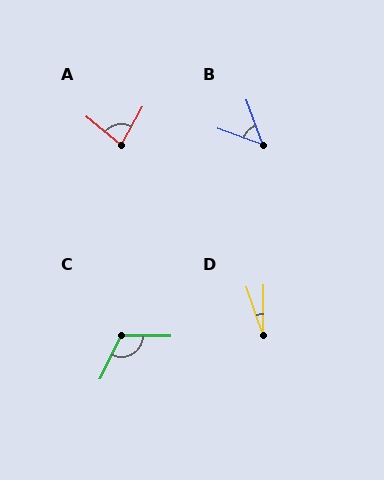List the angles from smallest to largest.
D (20°), B (51°), A (80°), C (115°).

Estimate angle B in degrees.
Approximately 51 degrees.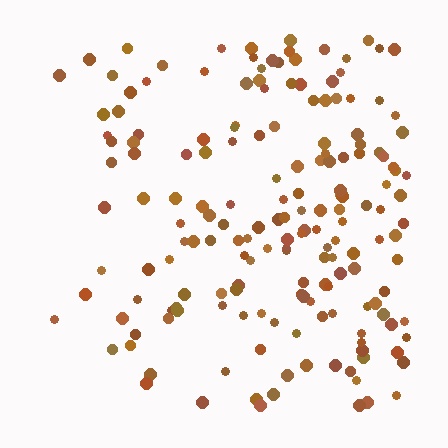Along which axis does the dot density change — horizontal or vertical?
Horizontal.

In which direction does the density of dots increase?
From left to right, with the right side densest.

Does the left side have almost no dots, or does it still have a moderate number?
Still a moderate number, just noticeably fewer than the right.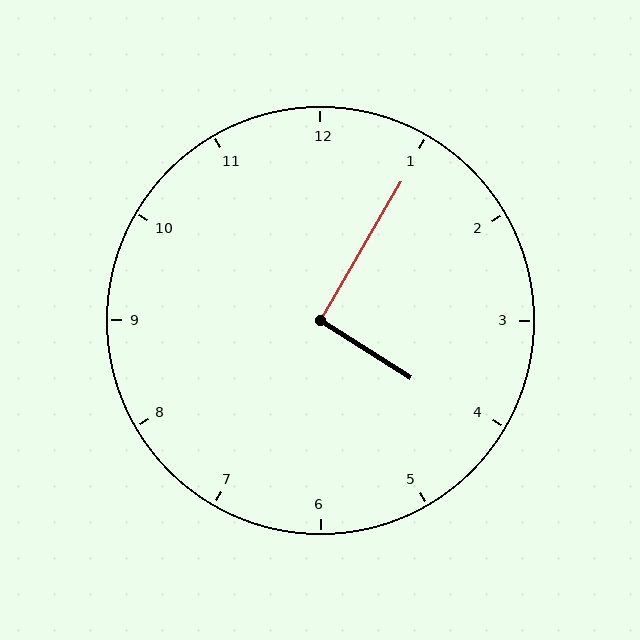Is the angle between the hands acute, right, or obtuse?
It is right.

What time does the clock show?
4:05.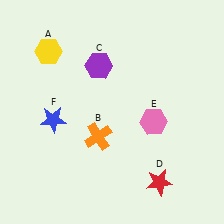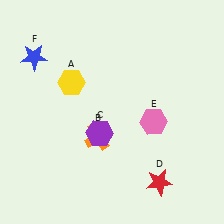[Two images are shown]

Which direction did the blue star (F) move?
The blue star (F) moved up.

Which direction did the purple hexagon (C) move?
The purple hexagon (C) moved down.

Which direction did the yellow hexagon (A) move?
The yellow hexagon (A) moved down.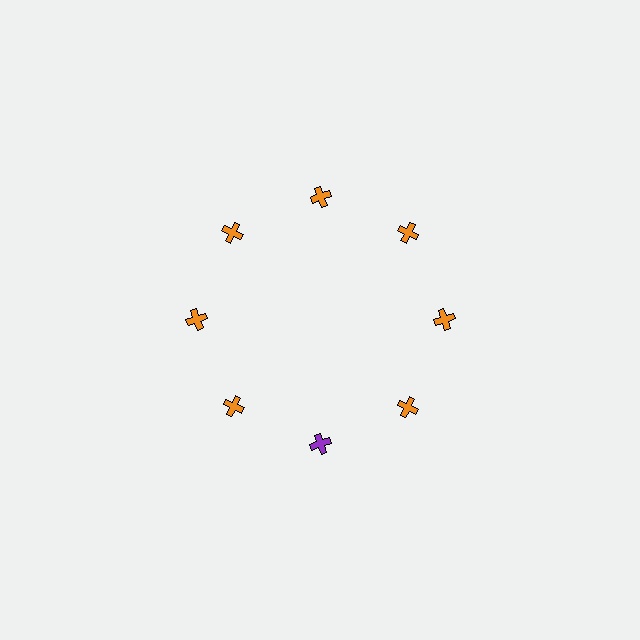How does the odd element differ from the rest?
It has a different color: purple instead of orange.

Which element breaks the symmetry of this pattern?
The purple cross at roughly the 6 o'clock position breaks the symmetry. All other shapes are orange crosses.